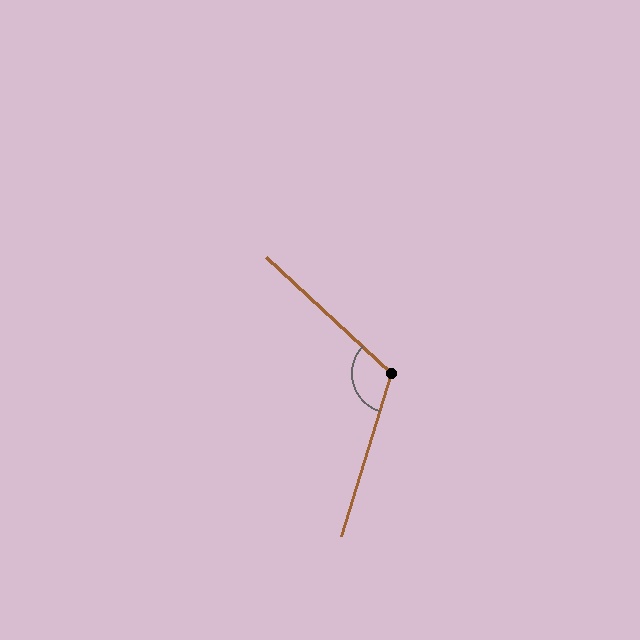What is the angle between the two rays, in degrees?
Approximately 116 degrees.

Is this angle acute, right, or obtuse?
It is obtuse.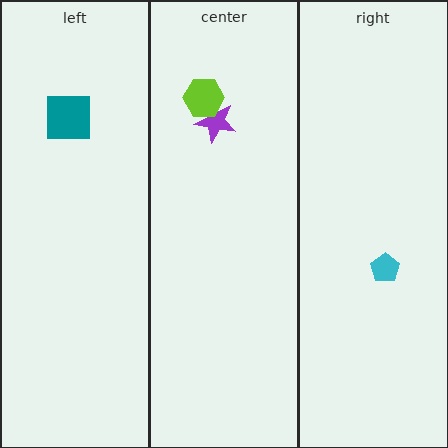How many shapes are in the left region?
1.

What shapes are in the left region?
The teal square.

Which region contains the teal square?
The left region.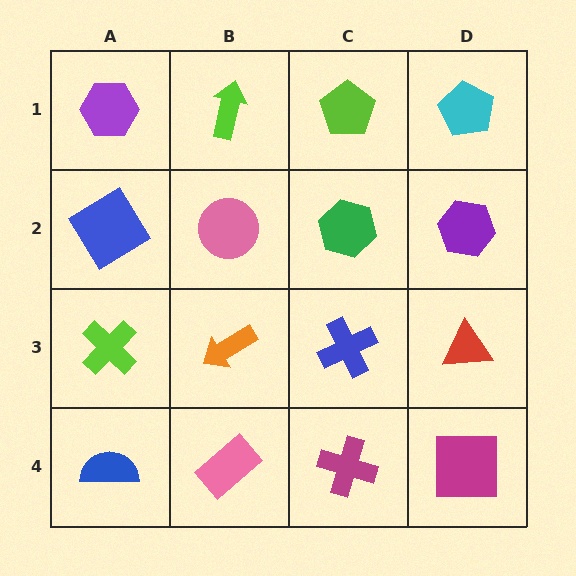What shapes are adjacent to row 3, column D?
A purple hexagon (row 2, column D), a magenta square (row 4, column D), a blue cross (row 3, column C).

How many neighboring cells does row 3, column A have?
3.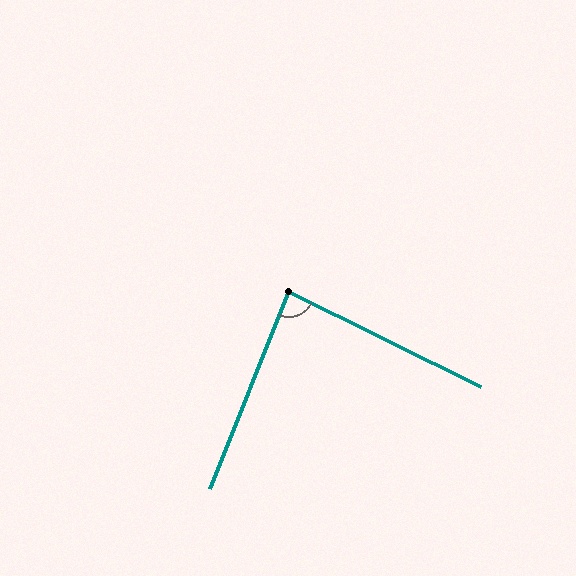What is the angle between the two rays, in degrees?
Approximately 86 degrees.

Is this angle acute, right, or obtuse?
It is approximately a right angle.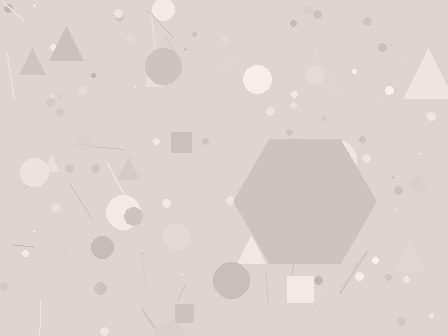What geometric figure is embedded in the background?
A hexagon is embedded in the background.